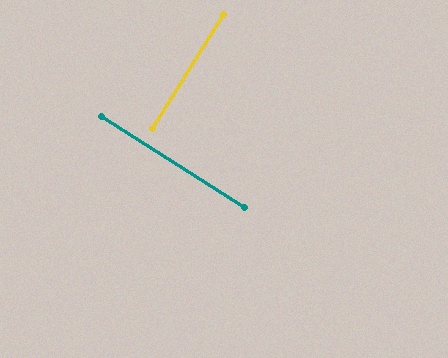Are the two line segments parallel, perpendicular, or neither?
Perpendicular — they meet at approximately 90°.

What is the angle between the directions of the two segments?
Approximately 90 degrees.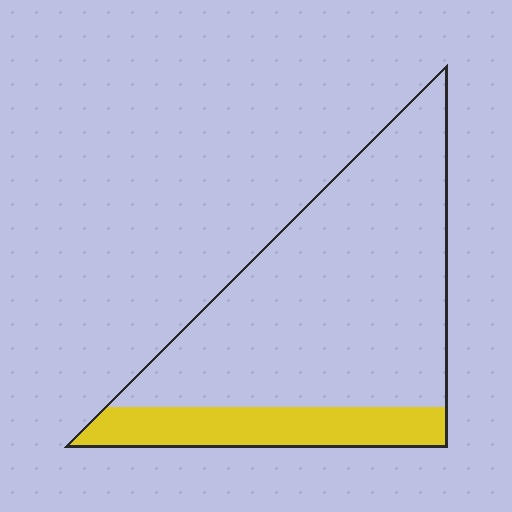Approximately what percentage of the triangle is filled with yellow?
Approximately 20%.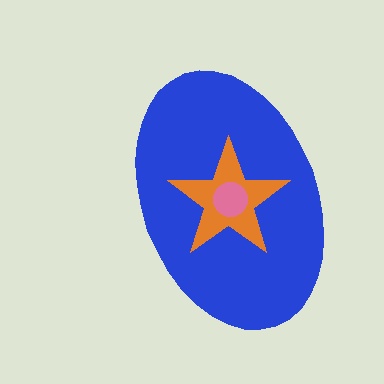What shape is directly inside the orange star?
The pink circle.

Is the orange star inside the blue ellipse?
Yes.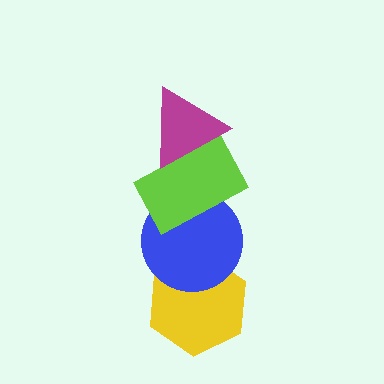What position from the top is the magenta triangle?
The magenta triangle is 1st from the top.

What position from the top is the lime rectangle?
The lime rectangle is 2nd from the top.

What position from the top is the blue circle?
The blue circle is 3rd from the top.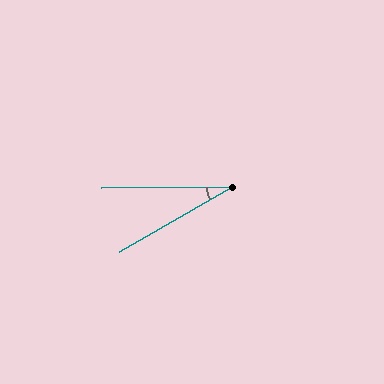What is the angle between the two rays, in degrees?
Approximately 29 degrees.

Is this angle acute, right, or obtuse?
It is acute.